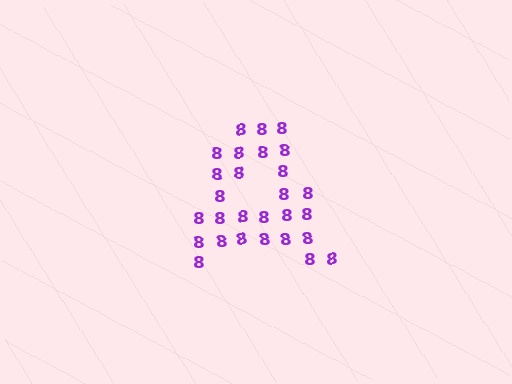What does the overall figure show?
The overall figure shows the letter A.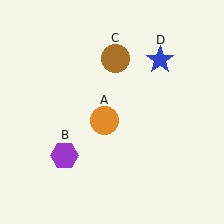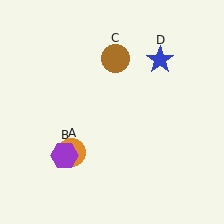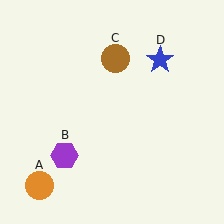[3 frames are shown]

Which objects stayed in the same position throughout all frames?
Purple hexagon (object B) and brown circle (object C) and blue star (object D) remained stationary.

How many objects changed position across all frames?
1 object changed position: orange circle (object A).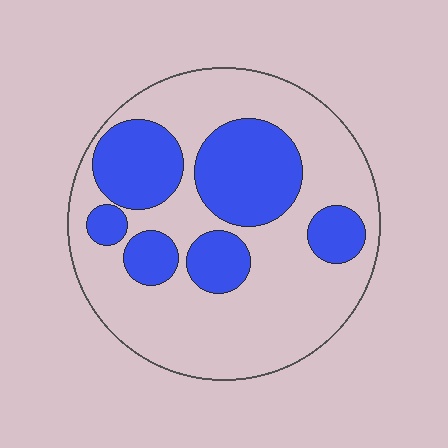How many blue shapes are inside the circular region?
6.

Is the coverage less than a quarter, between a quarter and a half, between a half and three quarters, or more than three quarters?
Between a quarter and a half.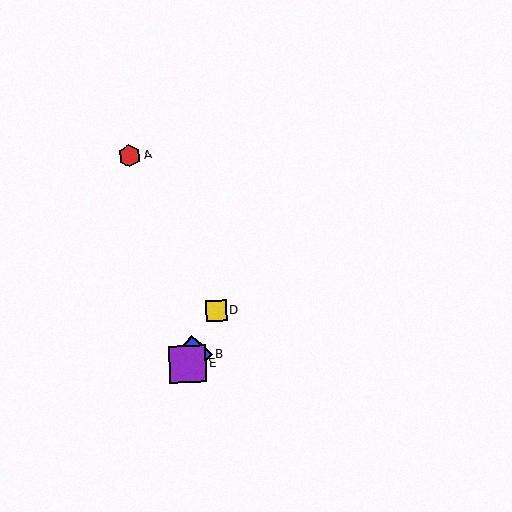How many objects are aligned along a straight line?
4 objects (B, C, D, E) are aligned along a straight line.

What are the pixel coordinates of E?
Object E is at (188, 364).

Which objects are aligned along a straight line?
Objects B, C, D, E are aligned along a straight line.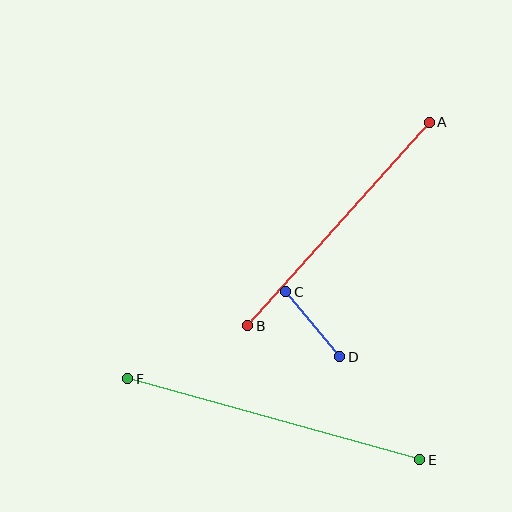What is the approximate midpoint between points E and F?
The midpoint is at approximately (274, 419) pixels.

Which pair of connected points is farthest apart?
Points E and F are farthest apart.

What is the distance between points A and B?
The distance is approximately 273 pixels.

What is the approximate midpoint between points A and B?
The midpoint is at approximately (338, 224) pixels.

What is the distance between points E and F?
The distance is approximately 303 pixels.